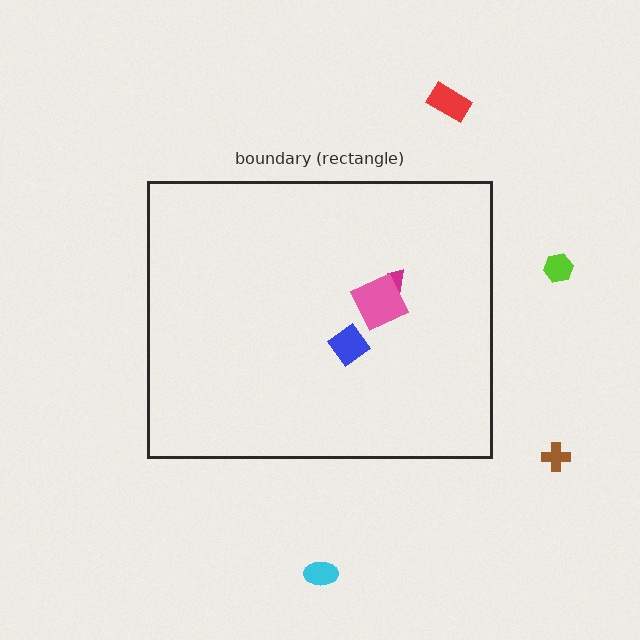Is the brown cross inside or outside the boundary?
Outside.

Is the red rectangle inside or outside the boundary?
Outside.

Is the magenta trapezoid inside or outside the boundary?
Inside.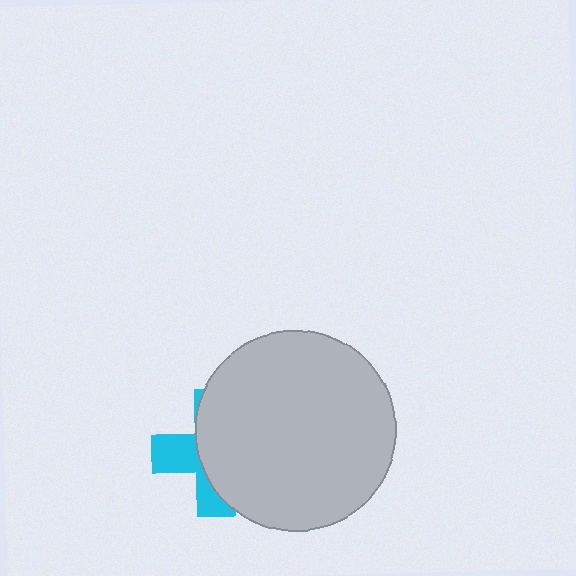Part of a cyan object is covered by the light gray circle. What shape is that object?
It is a cross.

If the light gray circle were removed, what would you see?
You would see the complete cyan cross.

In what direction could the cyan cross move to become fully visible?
The cyan cross could move left. That would shift it out from behind the light gray circle entirely.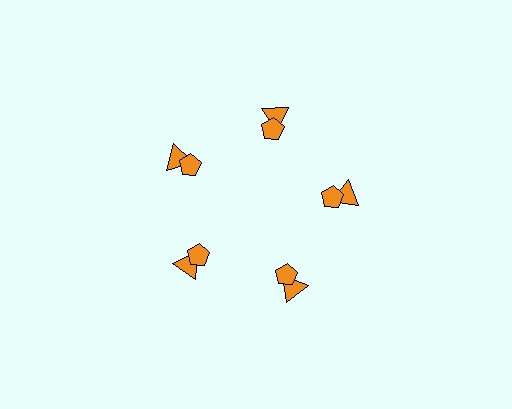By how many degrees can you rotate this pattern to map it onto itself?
The pattern maps onto itself every 72 degrees of rotation.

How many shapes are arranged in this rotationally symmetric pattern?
There are 10 shapes, arranged in 5 groups of 2.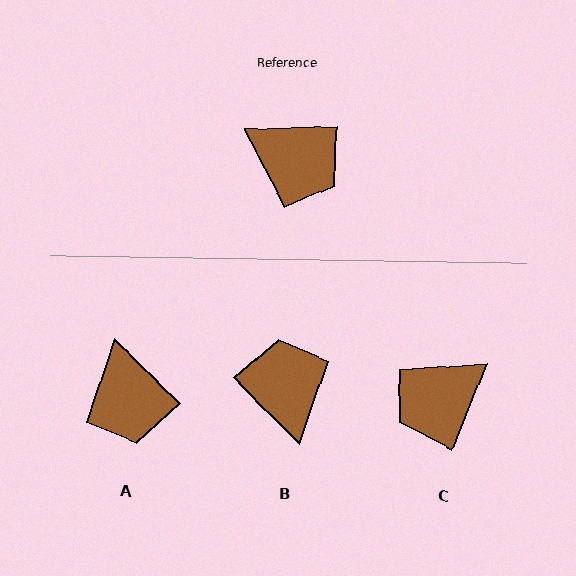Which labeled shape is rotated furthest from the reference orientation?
B, about 133 degrees away.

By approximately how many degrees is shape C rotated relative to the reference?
Approximately 114 degrees clockwise.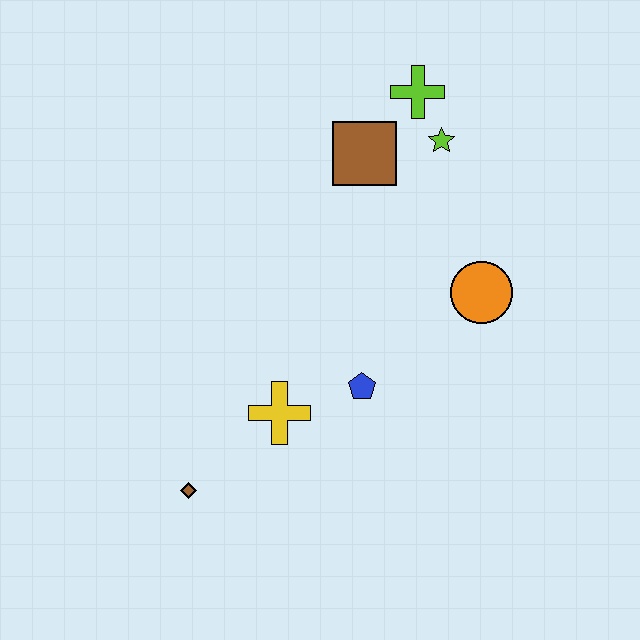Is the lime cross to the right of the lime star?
No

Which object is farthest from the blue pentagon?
The lime cross is farthest from the blue pentagon.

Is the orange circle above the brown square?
No